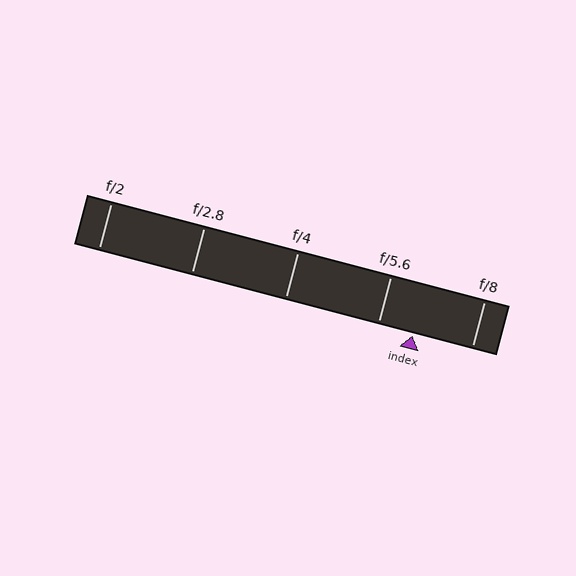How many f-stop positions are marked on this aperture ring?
There are 5 f-stop positions marked.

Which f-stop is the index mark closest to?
The index mark is closest to f/5.6.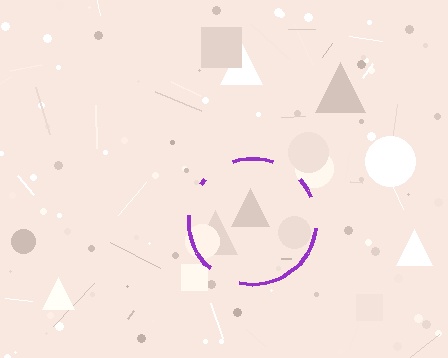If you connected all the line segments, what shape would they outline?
They would outline a circle.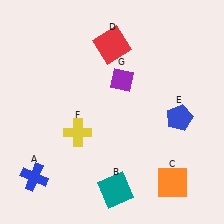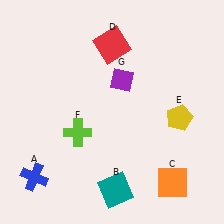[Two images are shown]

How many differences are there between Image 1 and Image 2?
There are 2 differences between the two images.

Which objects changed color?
E changed from blue to yellow. F changed from yellow to lime.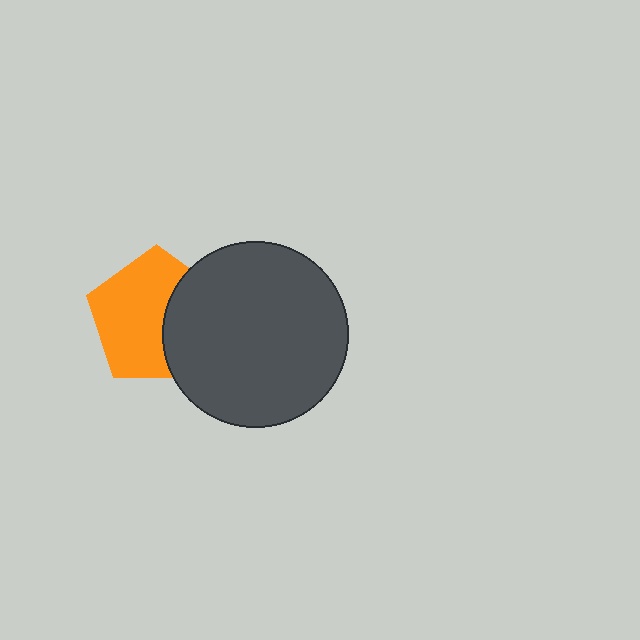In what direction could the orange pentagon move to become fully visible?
The orange pentagon could move left. That would shift it out from behind the dark gray circle entirely.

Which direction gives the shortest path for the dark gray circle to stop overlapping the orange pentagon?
Moving right gives the shortest separation.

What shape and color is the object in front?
The object in front is a dark gray circle.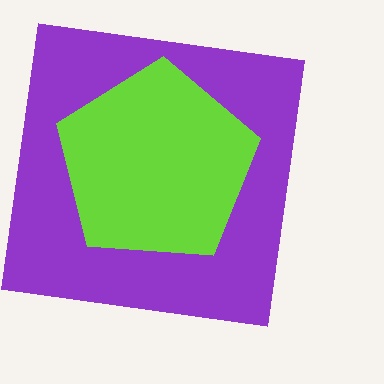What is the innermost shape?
The lime pentagon.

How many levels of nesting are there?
2.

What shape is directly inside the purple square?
The lime pentagon.